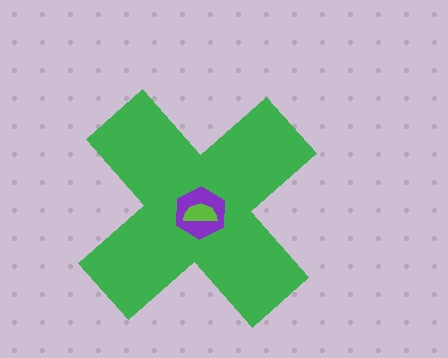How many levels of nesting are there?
3.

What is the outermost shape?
The green cross.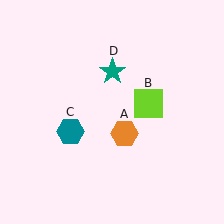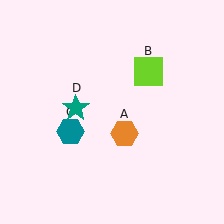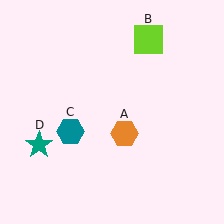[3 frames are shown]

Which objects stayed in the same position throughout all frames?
Orange hexagon (object A) and teal hexagon (object C) remained stationary.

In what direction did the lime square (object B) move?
The lime square (object B) moved up.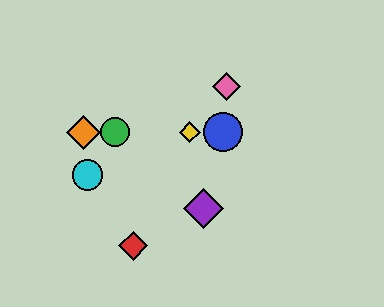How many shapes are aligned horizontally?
4 shapes (the blue circle, the green circle, the yellow diamond, the orange diamond) are aligned horizontally.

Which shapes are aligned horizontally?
The blue circle, the green circle, the yellow diamond, the orange diamond are aligned horizontally.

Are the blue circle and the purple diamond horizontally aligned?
No, the blue circle is at y≈132 and the purple diamond is at y≈209.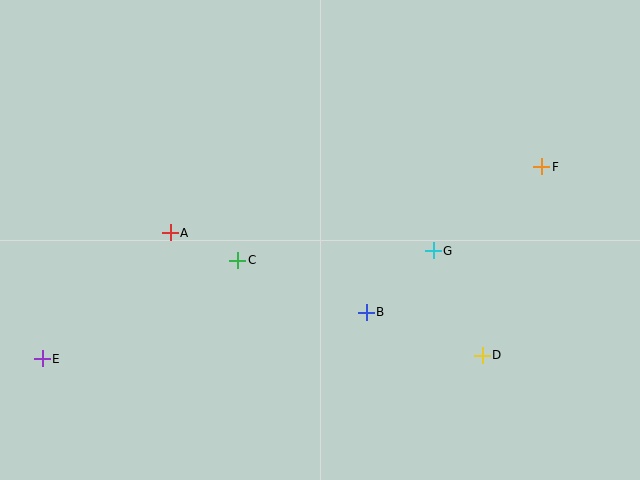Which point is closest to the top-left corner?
Point A is closest to the top-left corner.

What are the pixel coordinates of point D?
Point D is at (482, 355).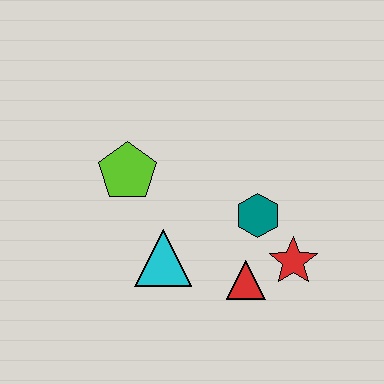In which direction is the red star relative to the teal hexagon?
The red star is below the teal hexagon.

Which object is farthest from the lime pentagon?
The red star is farthest from the lime pentagon.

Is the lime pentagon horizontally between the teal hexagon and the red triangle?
No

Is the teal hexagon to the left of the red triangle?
No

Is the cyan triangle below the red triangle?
No